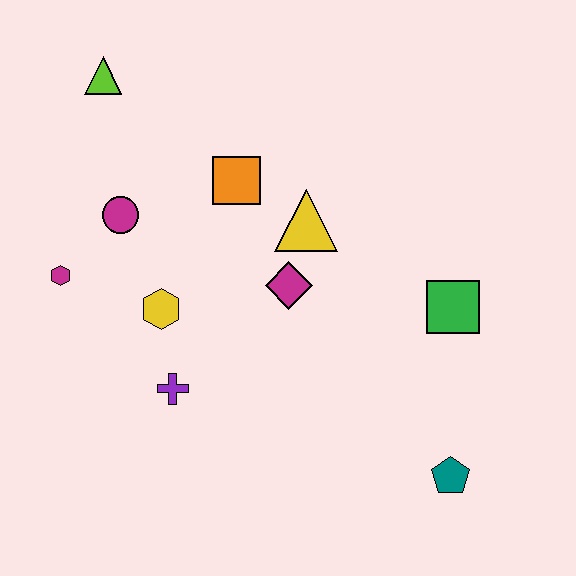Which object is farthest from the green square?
The lime triangle is farthest from the green square.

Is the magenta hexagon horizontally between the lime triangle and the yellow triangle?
No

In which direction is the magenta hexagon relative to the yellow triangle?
The magenta hexagon is to the left of the yellow triangle.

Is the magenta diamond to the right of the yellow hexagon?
Yes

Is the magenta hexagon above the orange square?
No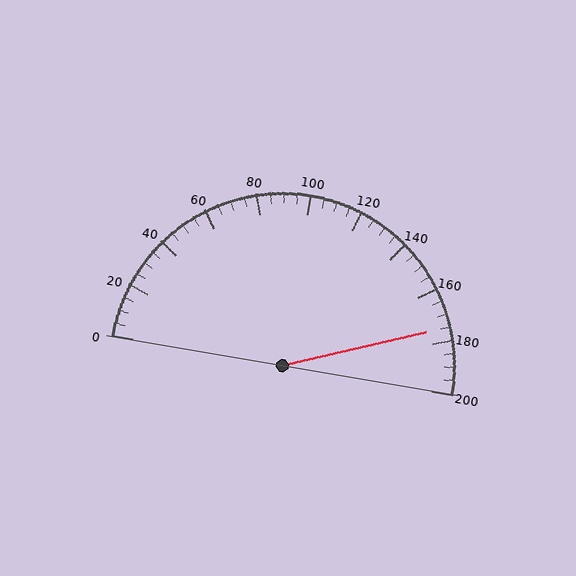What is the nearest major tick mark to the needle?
The nearest major tick mark is 180.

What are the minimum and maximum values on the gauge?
The gauge ranges from 0 to 200.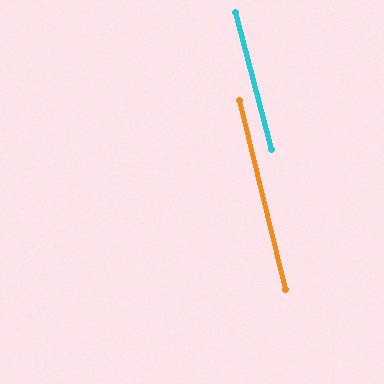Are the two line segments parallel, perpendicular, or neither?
Parallel — their directions differ by only 1.2°.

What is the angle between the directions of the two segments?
Approximately 1 degree.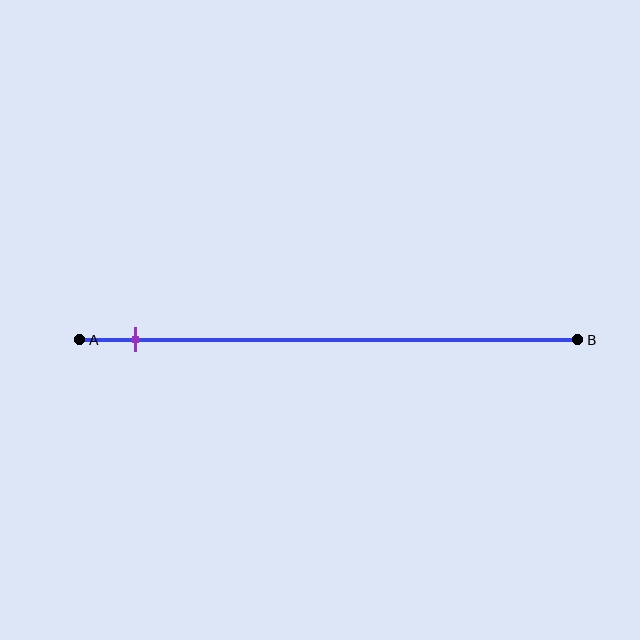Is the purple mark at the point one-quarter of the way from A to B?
No, the mark is at about 10% from A, not at the 25% one-quarter point.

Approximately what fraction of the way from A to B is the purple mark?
The purple mark is approximately 10% of the way from A to B.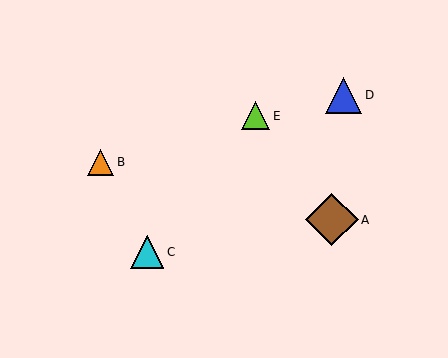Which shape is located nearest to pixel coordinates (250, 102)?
The lime triangle (labeled E) at (256, 116) is nearest to that location.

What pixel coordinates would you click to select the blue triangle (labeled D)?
Click at (343, 95) to select the blue triangle D.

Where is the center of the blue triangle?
The center of the blue triangle is at (343, 95).